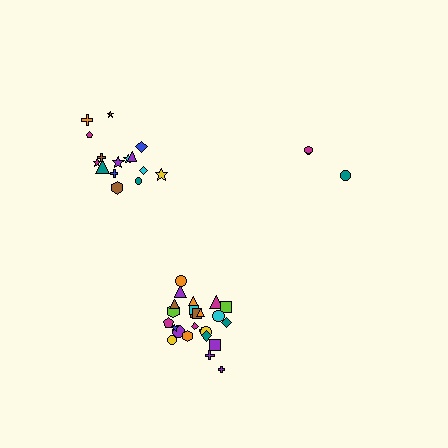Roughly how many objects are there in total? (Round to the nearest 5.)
Roughly 45 objects in total.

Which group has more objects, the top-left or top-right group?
The top-left group.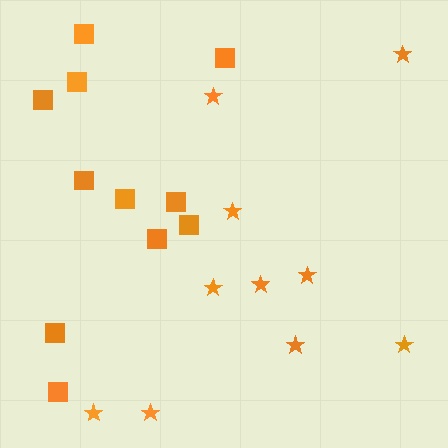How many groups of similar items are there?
There are 2 groups: one group of squares (11) and one group of stars (10).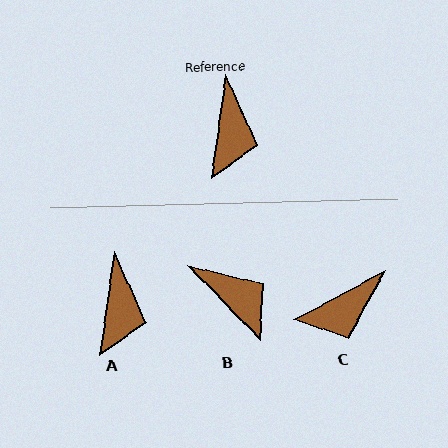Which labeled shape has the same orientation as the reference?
A.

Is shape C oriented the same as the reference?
No, it is off by about 54 degrees.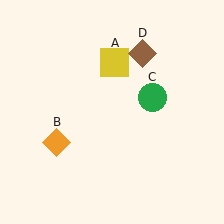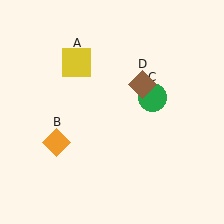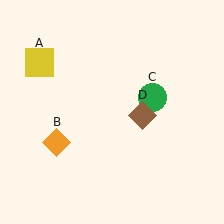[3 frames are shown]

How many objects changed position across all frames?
2 objects changed position: yellow square (object A), brown diamond (object D).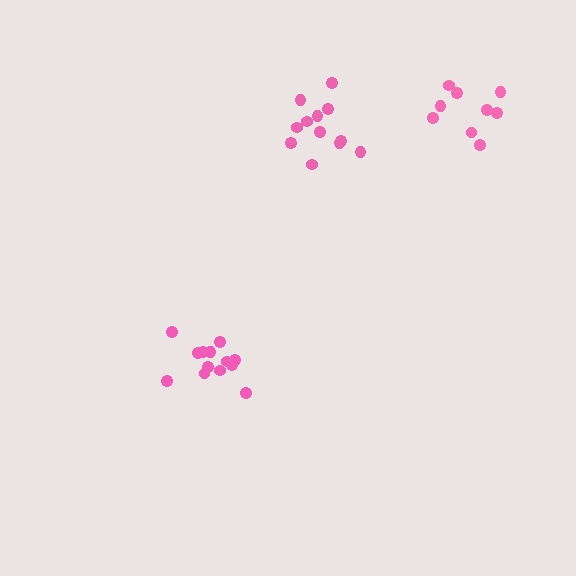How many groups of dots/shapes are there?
There are 3 groups.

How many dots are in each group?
Group 1: 12 dots, Group 2: 14 dots, Group 3: 9 dots (35 total).